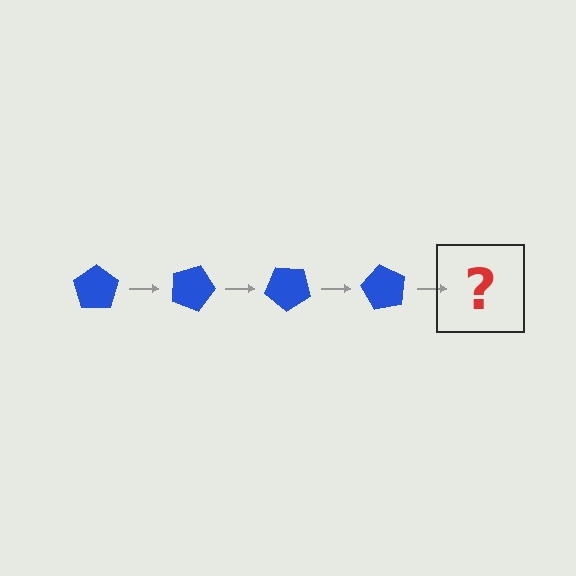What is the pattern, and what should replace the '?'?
The pattern is that the pentagon rotates 20 degrees each step. The '?' should be a blue pentagon rotated 80 degrees.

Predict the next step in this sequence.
The next step is a blue pentagon rotated 80 degrees.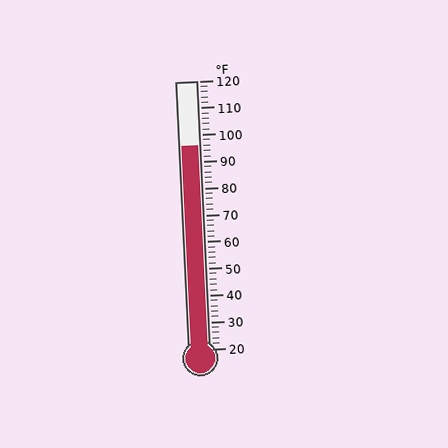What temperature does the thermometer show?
The thermometer shows approximately 96°F.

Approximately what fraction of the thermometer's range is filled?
The thermometer is filled to approximately 75% of its range.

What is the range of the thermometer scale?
The thermometer scale ranges from 20°F to 120°F.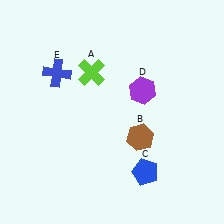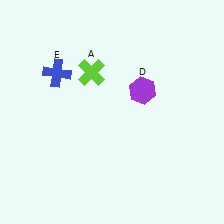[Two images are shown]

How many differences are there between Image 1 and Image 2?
There are 2 differences between the two images.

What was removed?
The brown hexagon (B), the blue pentagon (C) were removed in Image 2.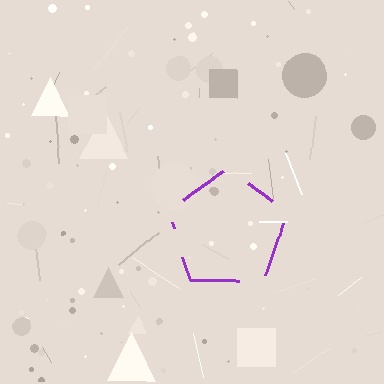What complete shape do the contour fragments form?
The contour fragments form a pentagon.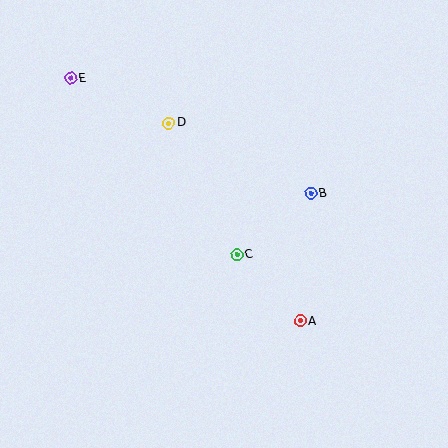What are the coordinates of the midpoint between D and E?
The midpoint between D and E is at (120, 101).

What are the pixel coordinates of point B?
Point B is at (311, 193).